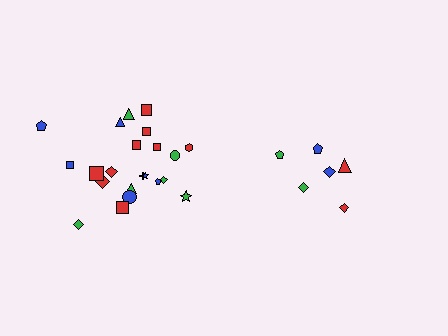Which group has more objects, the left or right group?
The left group.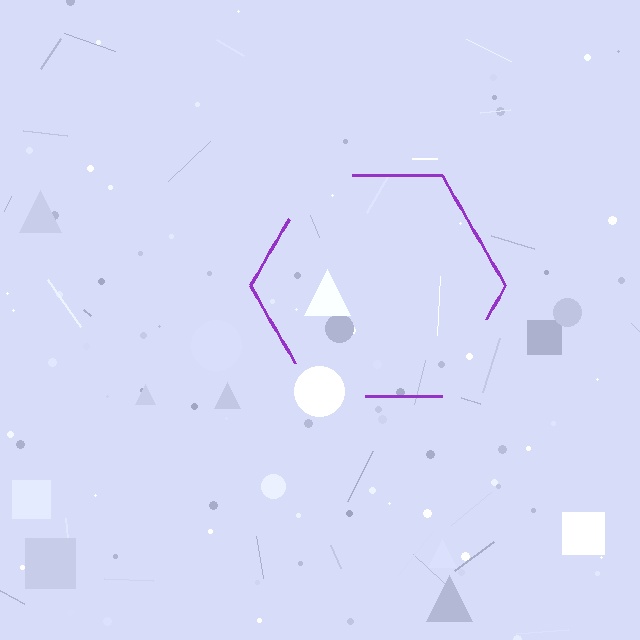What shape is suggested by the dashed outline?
The dashed outline suggests a hexagon.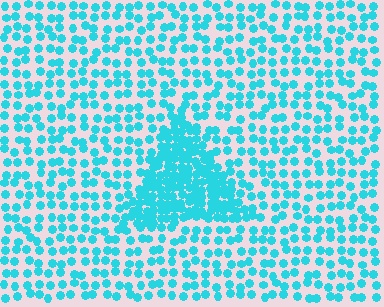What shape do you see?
I see a triangle.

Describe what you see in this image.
The image contains small cyan elements arranged at two different densities. A triangle-shaped region is visible where the elements are more densely packed than the surrounding area.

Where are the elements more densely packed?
The elements are more densely packed inside the triangle boundary.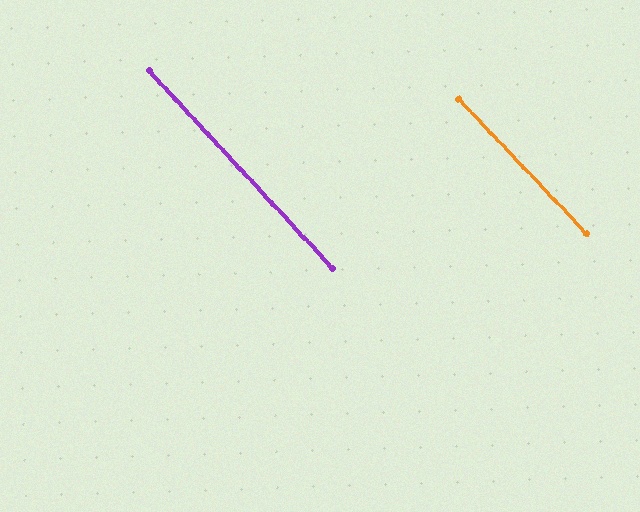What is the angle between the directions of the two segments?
Approximately 1 degree.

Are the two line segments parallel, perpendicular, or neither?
Parallel — their directions differ by only 0.7°.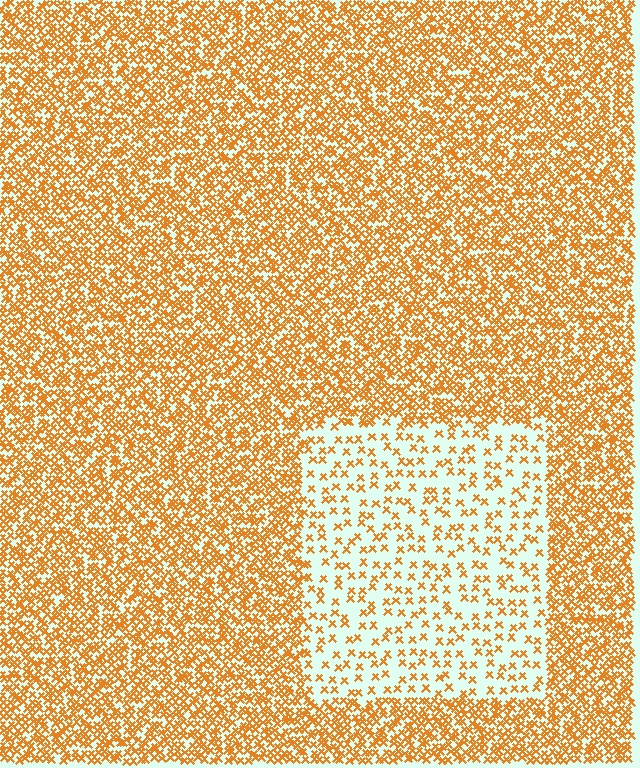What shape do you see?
I see a rectangle.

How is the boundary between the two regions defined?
The boundary is defined by a change in element density (approximately 3.1x ratio). All elements are the same color, size, and shape.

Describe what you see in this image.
The image contains small orange elements arranged at two different densities. A rectangle-shaped region is visible where the elements are less densely packed than the surrounding area.